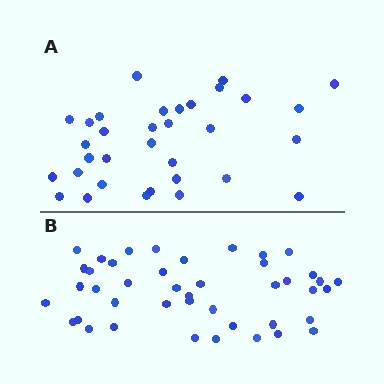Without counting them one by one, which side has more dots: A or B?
Region B (the bottom region) has more dots.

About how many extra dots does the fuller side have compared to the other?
Region B has roughly 10 or so more dots than region A.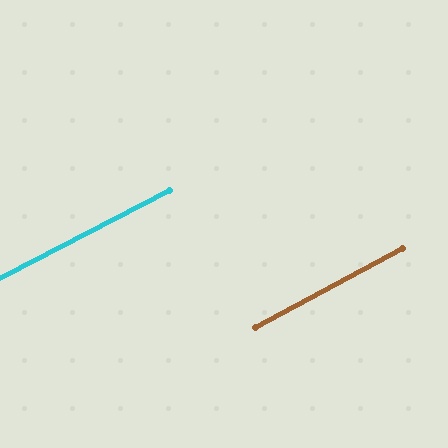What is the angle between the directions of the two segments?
Approximately 1 degree.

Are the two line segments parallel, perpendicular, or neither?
Parallel — their directions differ by only 0.8°.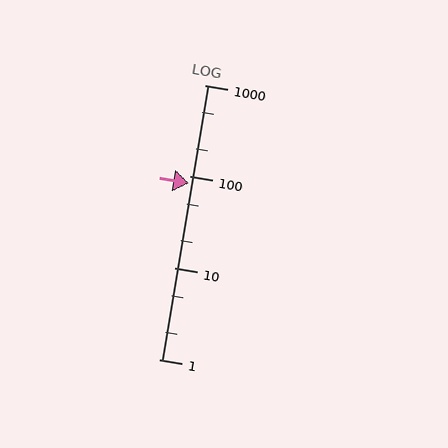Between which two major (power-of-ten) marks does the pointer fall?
The pointer is between 10 and 100.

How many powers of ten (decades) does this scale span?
The scale spans 3 decades, from 1 to 1000.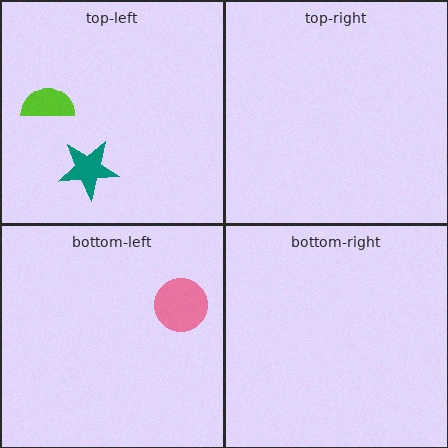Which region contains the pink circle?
The bottom-left region.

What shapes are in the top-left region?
The teal star, the lime semicircle.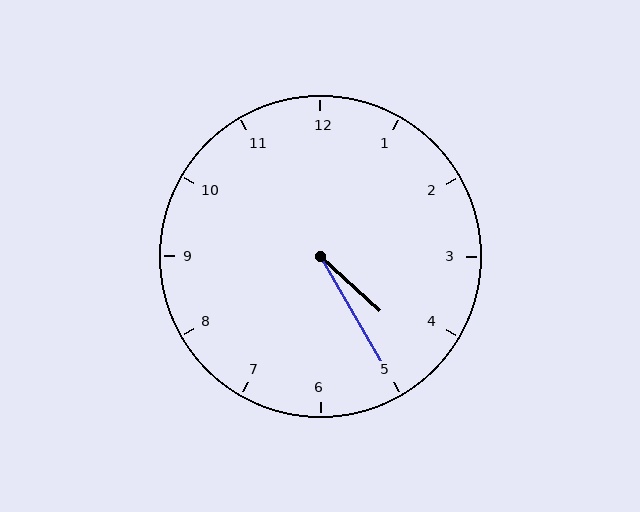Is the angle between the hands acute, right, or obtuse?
It is acute.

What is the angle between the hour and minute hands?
Approximately 18 degrees.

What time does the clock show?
4:25.